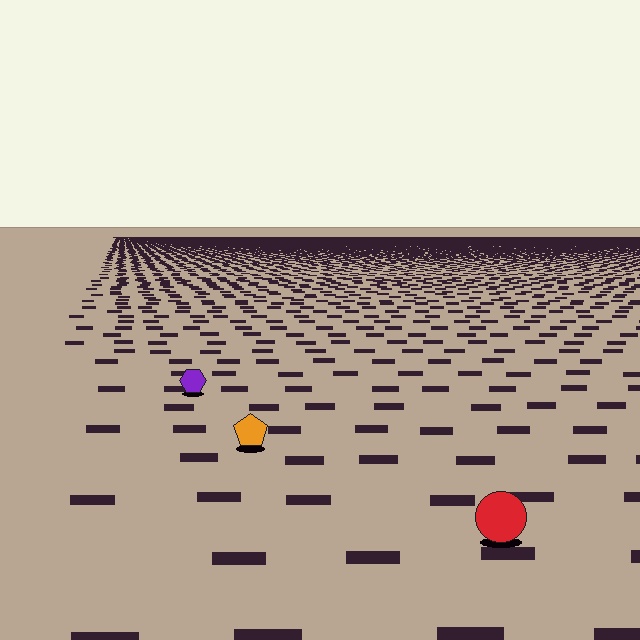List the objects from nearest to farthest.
From nearest to farthest: the red circle, the orange pentagon, the purple hexagon.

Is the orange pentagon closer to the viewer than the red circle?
No. The red circle is closer — you can tell from the texture gradient: the ground texture is coarser near it.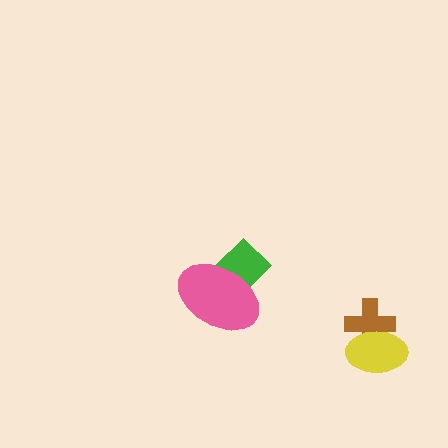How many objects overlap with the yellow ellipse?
1 object overlaps with the yellow ellipse.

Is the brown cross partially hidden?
Yes, it is partially covered by another shape.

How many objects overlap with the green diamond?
1 object overlaps with the green diamond.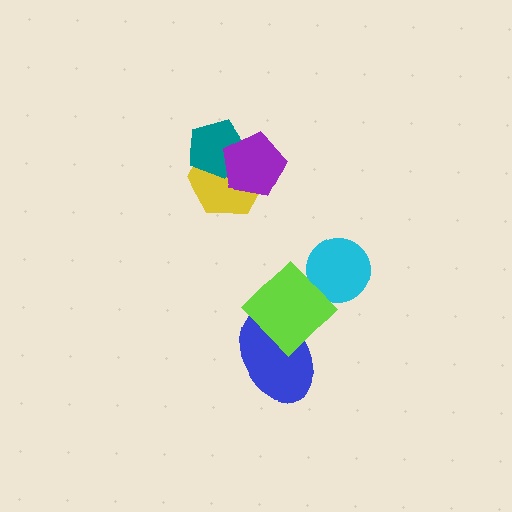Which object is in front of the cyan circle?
The lime diamond is in front of the cyan circle.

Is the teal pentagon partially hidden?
Yes, it is partially covered by another shape.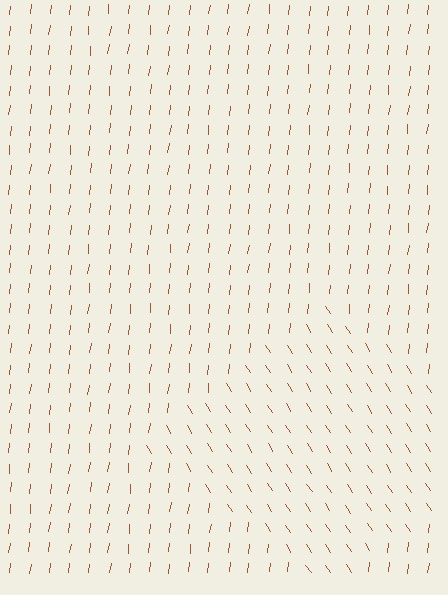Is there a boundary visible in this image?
Yes, there is a texture boundary formed by a change in line orientation.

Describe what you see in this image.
The image is filled with small brown line segments. A diamond region in the image has lines oriented differently from the surrounding lines, creating a visible texture boundary.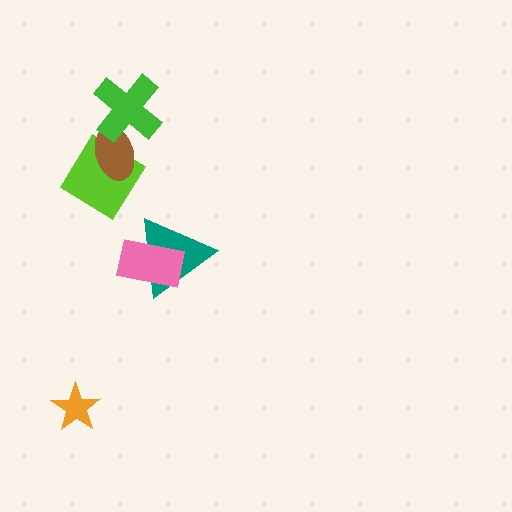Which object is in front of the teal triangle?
The pink rectangle is in front of the teal triangle.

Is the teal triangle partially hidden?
Yes, it is partially covered by another shape.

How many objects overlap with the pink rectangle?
1 object overlaps with the pink rectangle.